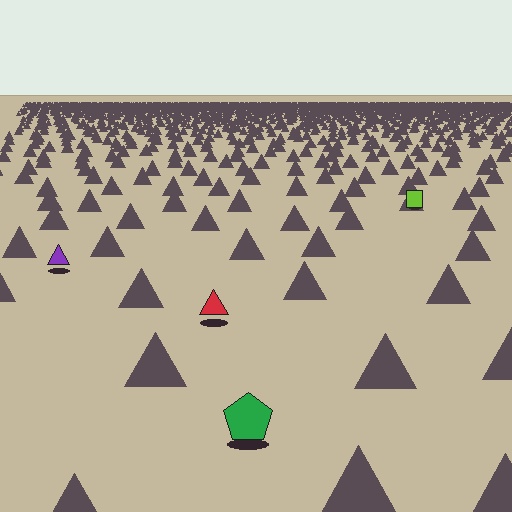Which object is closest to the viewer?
The green pentagon is closest. The texture marks near it are larger and more spread out.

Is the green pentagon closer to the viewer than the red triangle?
Yes. The green pentagon is closer — you can tell from the texture gradient: the ground texture is coarser near it.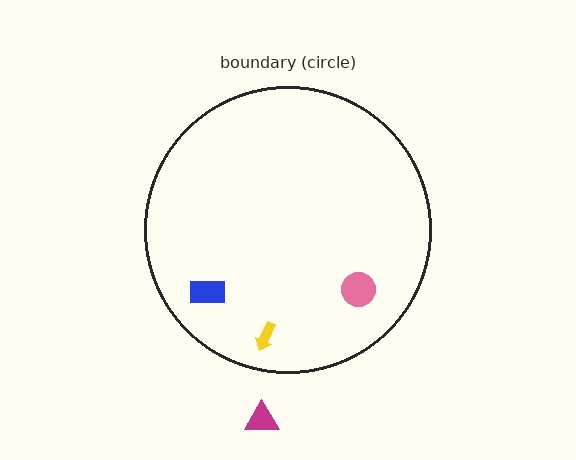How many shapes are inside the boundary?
3 inside, 1 outside.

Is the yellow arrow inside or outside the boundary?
Inside.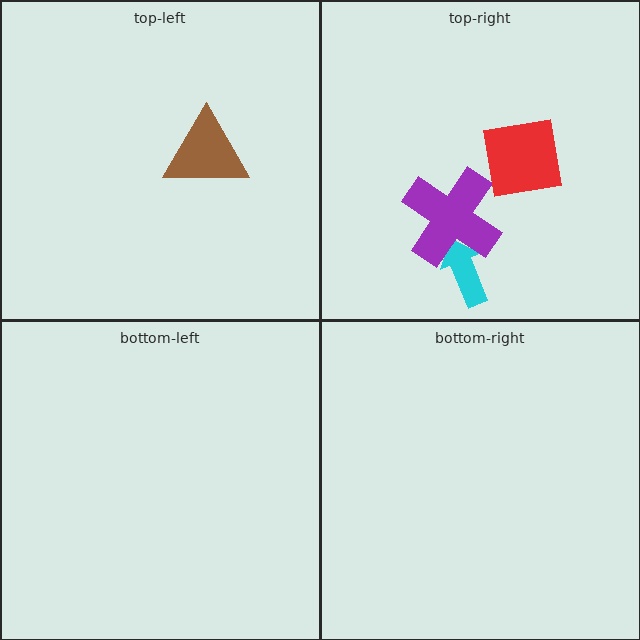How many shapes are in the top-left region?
1.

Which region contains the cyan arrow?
The top-right region.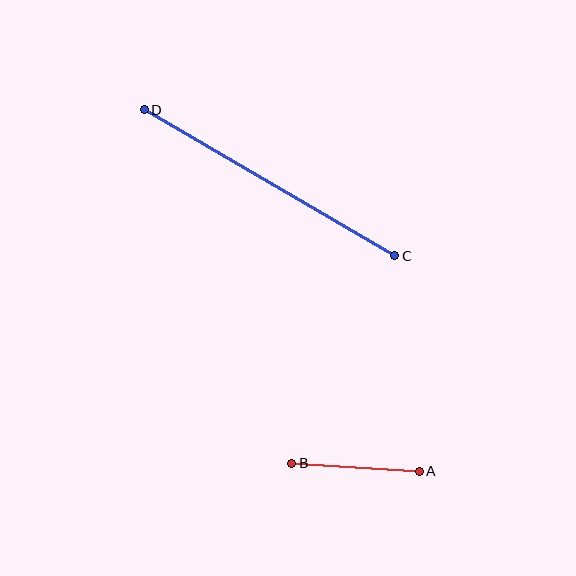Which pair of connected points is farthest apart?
Points C and D are farthest apart.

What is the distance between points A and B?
The distance is approximately 128 pixels.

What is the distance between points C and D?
The distance is approximately 290 pixels.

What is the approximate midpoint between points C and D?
The midpoint is at approximately (270, 183) pixels.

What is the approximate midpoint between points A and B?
The midpoint is at approximately (355, 467) pixels.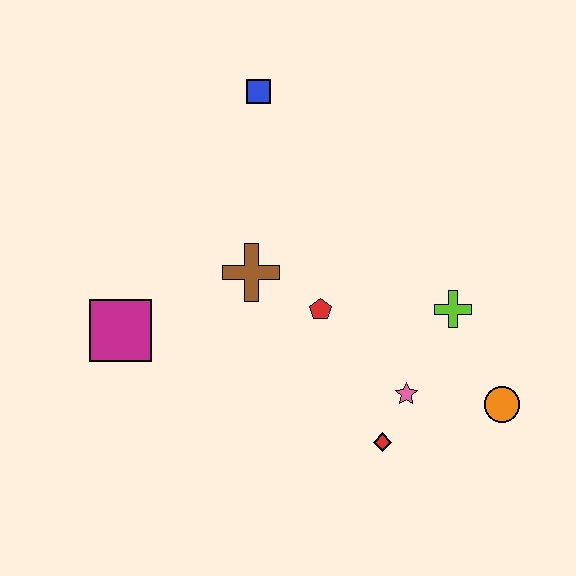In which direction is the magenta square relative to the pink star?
The magenta square is to the left of the pink star.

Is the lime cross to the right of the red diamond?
Yes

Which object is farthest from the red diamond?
The blue square is farthest from the red diamond.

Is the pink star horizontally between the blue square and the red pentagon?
No